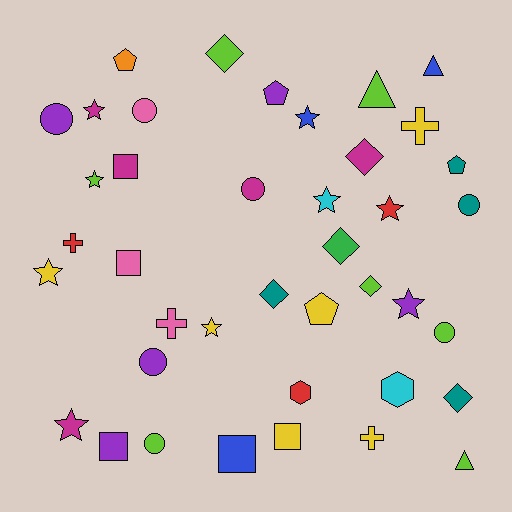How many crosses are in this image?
There are 4 crosses.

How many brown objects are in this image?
There are no brown objects.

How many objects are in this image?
There are 40 objects.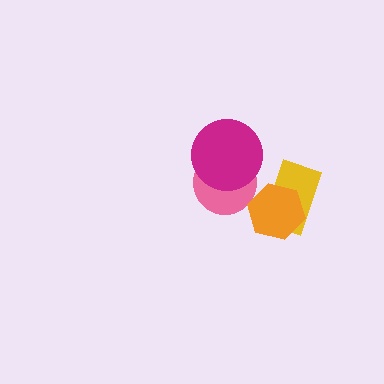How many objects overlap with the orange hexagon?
1 object overlaps with the orange hexagon.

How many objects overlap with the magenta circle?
1 object overlaps with the magenta circle.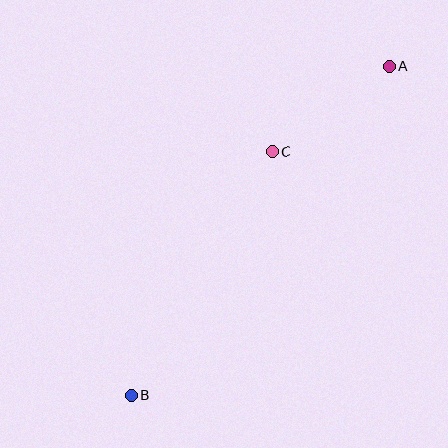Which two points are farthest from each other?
Points A and B are farthest from each other.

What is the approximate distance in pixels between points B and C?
The distance between B and C is approximately 282 pixels.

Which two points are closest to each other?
Points A and C are closest to each other.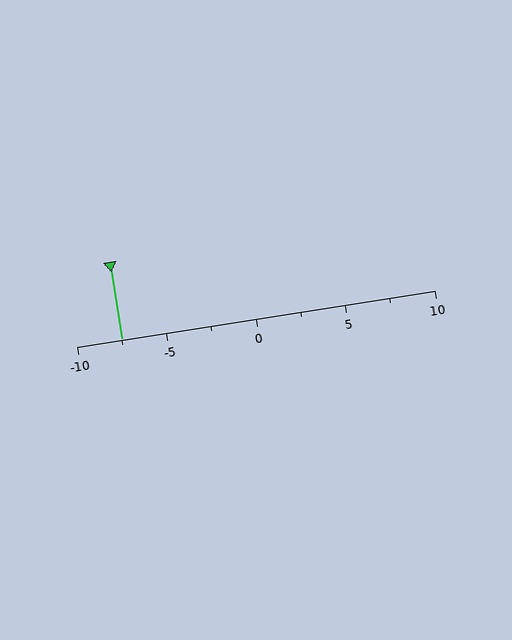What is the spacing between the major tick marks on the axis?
The major ticks are spaced 5 apart.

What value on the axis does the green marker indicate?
The marker indicates approximately -7.5.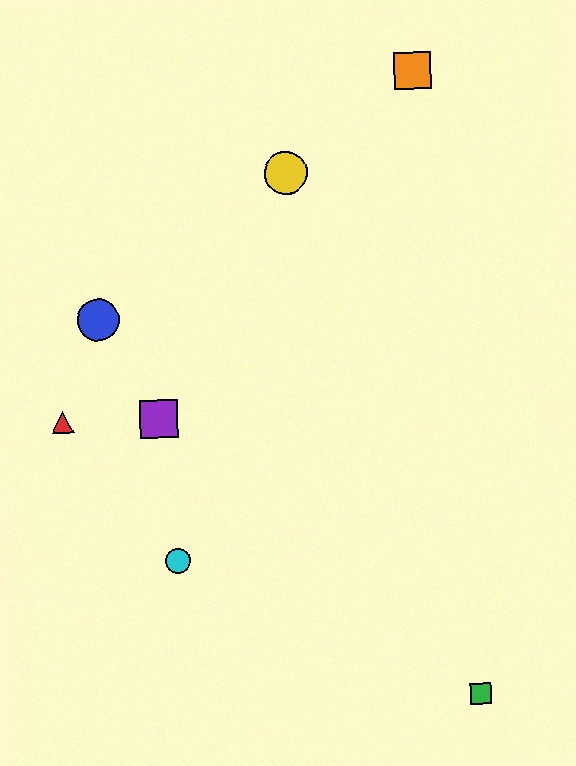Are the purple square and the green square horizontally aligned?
No, the purple square is at y≈419 and the green square is at y≈694.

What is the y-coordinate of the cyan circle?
The cyan circle is at y≈561.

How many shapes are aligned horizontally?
2 shapes (the red triangle, the purple square) are aligned horizontally.